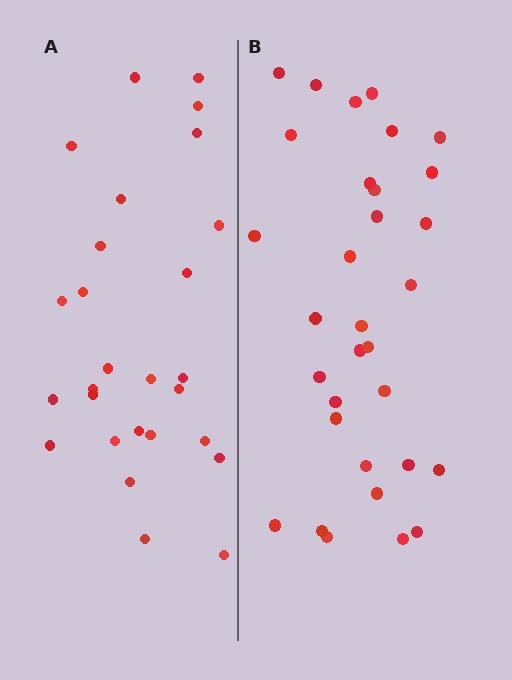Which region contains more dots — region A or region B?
Region B (the right region) has more dots.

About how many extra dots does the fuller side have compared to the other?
Region B has about 5 more dots than region A.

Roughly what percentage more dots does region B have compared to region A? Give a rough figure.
About 20% more.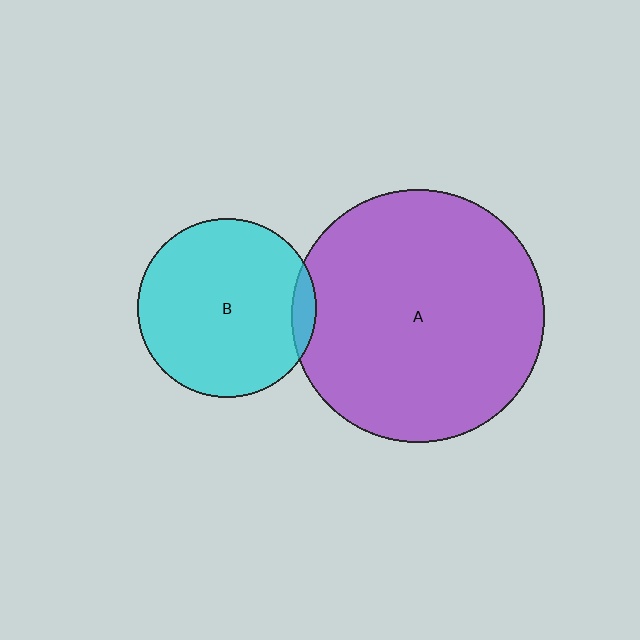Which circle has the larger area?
Circle A (purple).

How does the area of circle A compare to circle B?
Approximately 2.0 times.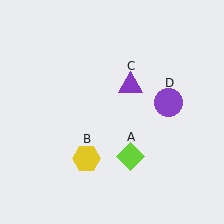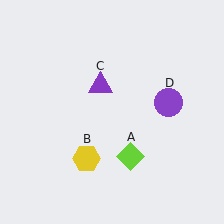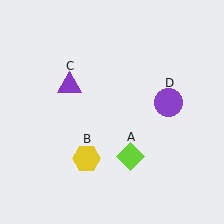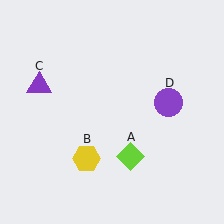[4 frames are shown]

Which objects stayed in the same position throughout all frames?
Lime diamond (object A) and yellow hexagon (object B) and purple circle (object D) remained stationary.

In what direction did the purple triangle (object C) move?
The purple triangle (object C) moved left.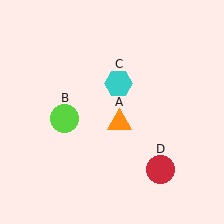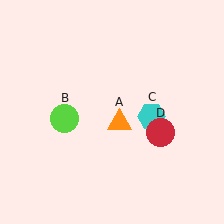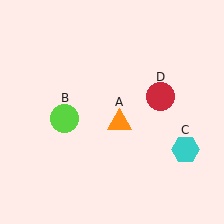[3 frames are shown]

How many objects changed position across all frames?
2 objects changed position: cyan hexagon (object C), red circle (object D).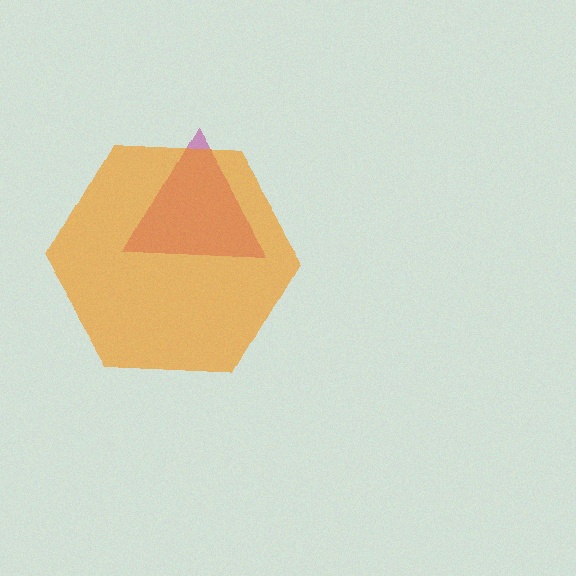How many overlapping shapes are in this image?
There are 2 overlapping shapes in the image.